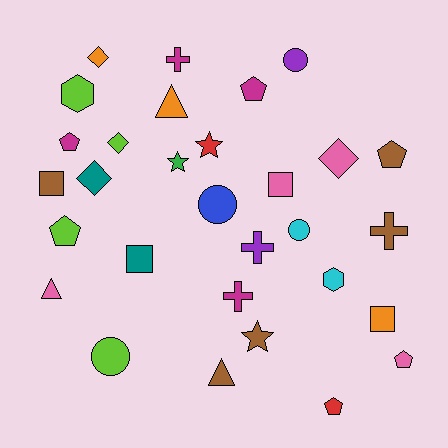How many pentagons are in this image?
There are 6 pentagons.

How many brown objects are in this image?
There are 5 brown objects.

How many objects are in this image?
There are 30 objects.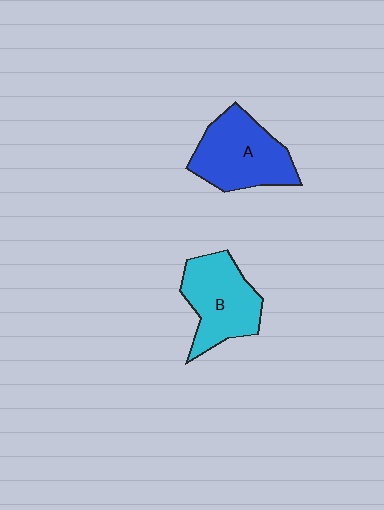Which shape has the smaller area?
Shape B (cyan).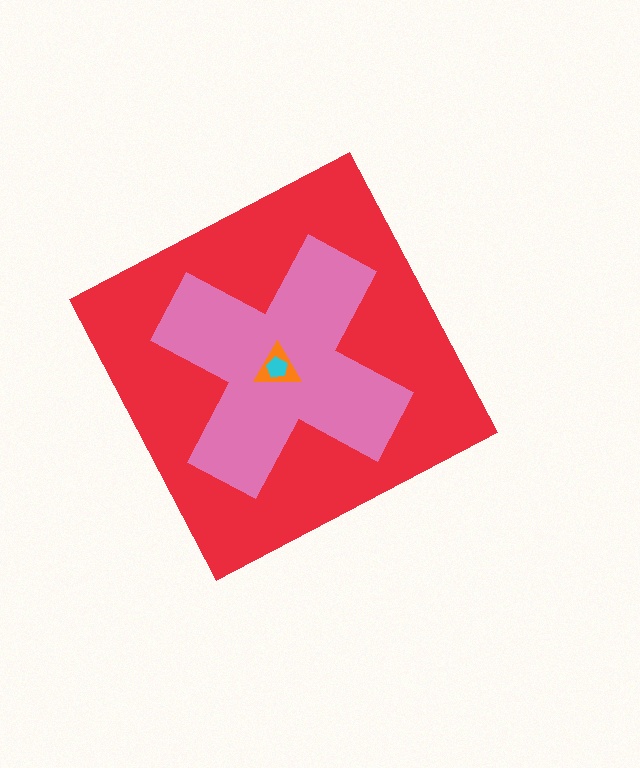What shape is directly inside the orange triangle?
The cyan pentagon.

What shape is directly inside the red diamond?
The pink cross.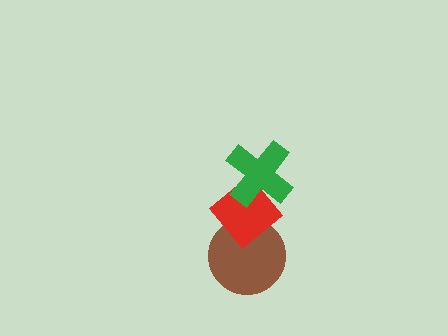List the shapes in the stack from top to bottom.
From top to bottom: the green cross, the red diamond, the brown circle.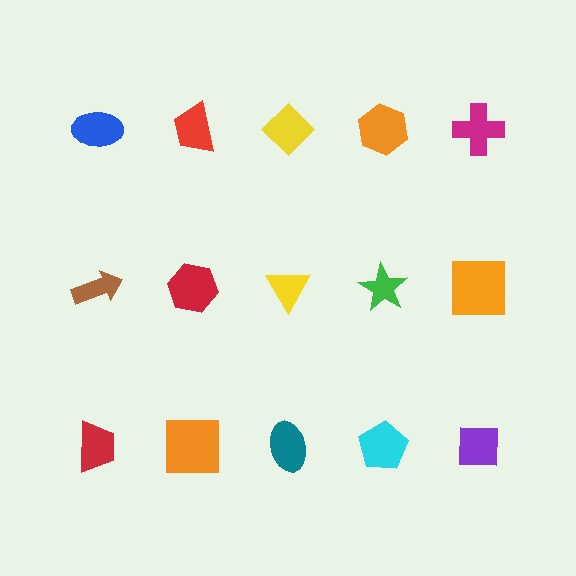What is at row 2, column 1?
A brown arrow.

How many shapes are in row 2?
5 shapes.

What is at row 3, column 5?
A purple square.